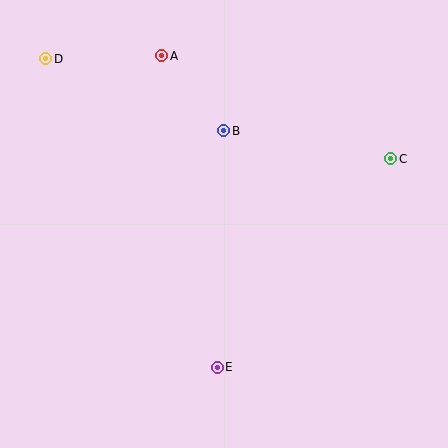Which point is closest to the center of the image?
Point B at (224, 131) is closest to the center.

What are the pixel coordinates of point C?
Point C is at (391, 159).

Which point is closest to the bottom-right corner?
Point E is closest to the bottom-right corner.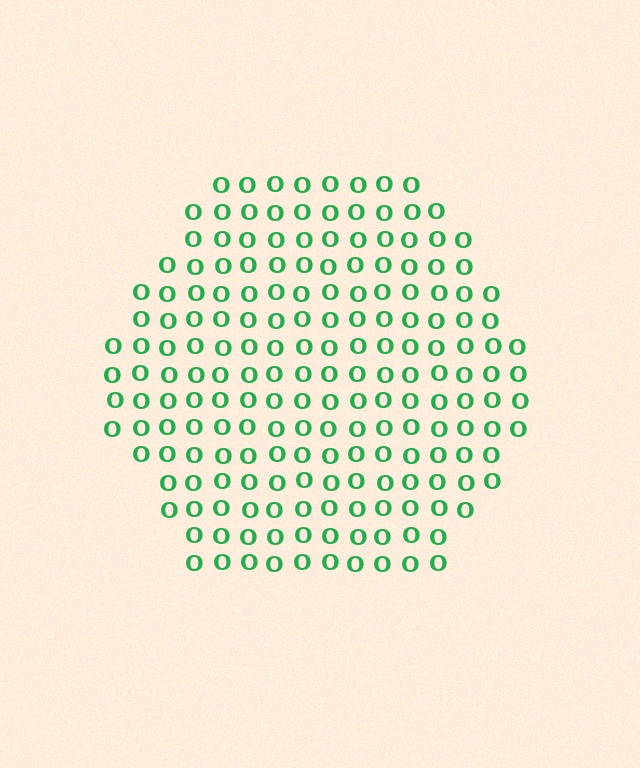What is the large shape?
The large shape is a hexagon.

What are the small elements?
The small elements are letter O's.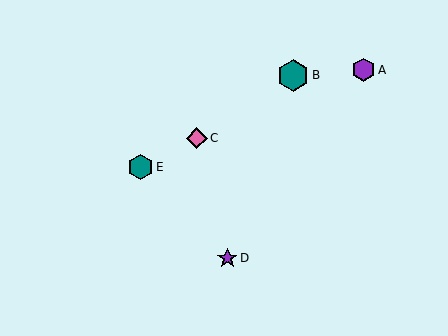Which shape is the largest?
The teal hexagon (labeled B) is the largest.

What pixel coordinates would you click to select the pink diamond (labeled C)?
Click at (197, 138) to select the pink diamond C.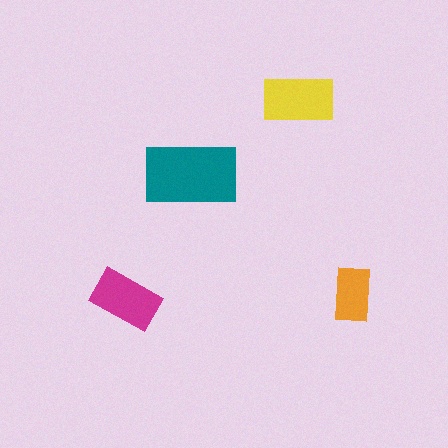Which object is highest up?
The yellow rectangle is topmost.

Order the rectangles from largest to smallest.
the teal one, the yellow one, the magenta one, the orange one.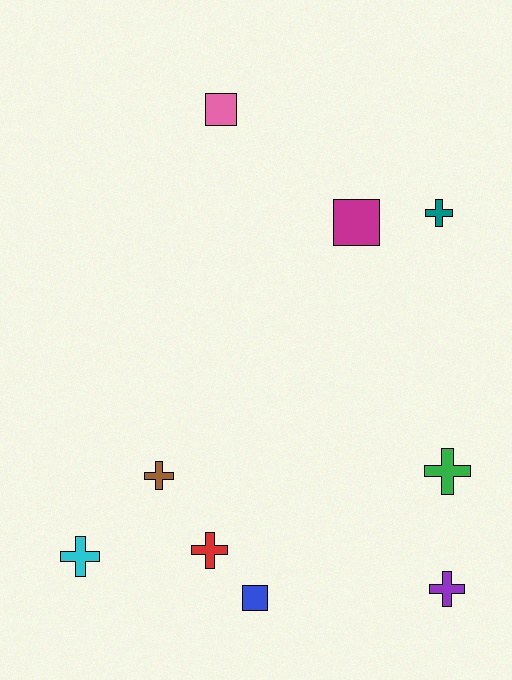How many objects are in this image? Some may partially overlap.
There are 9 objects.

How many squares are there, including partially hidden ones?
There are 3 squares.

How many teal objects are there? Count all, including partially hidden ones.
There is 1 teal object.